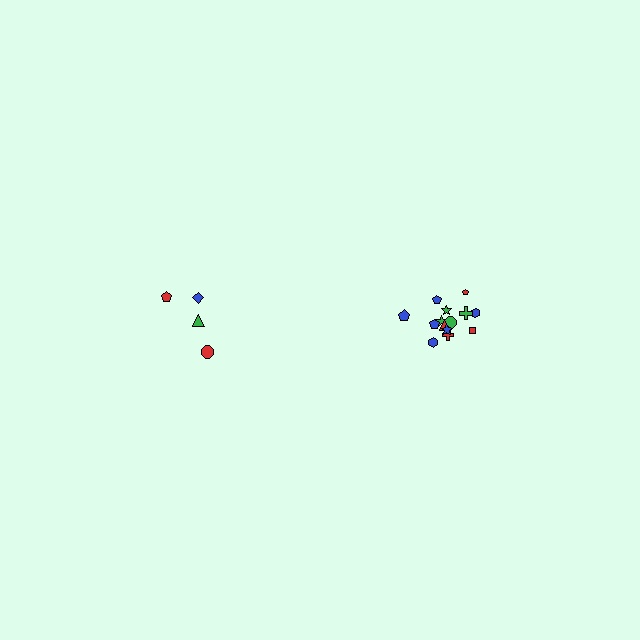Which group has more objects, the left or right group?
The right group.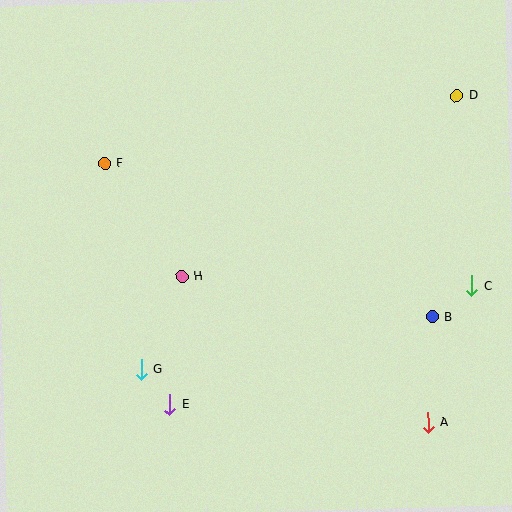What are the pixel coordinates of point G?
Point G is at (141, 369).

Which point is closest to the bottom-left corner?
Point E is closest to the bottom-left corner.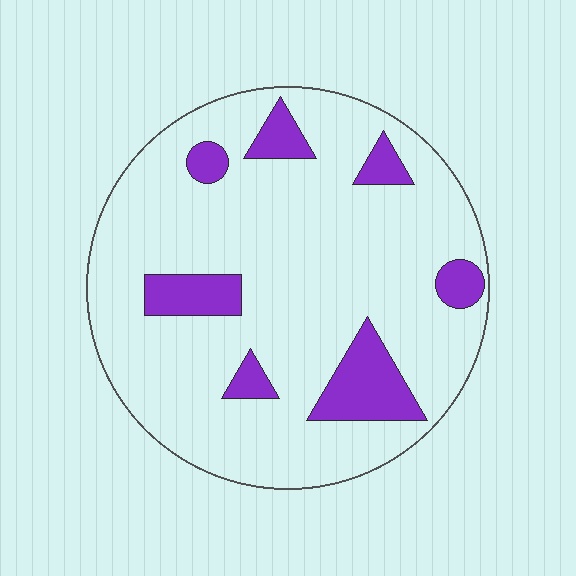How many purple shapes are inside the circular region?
7.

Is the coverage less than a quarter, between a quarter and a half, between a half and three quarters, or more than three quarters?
Less than a quarter.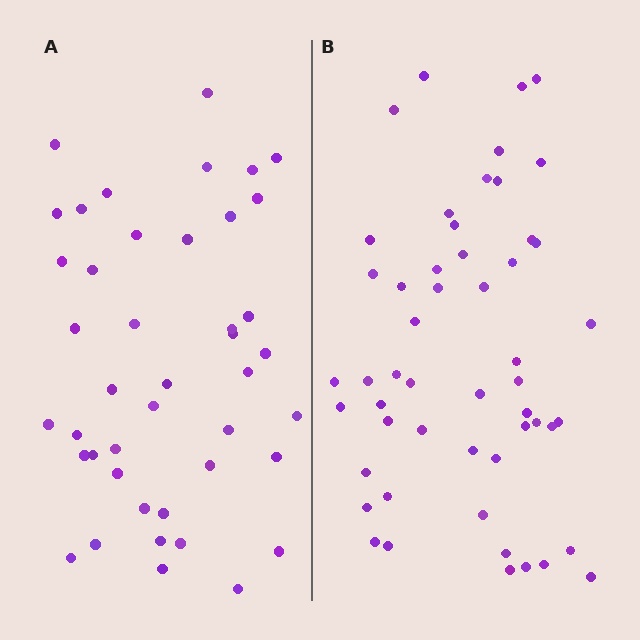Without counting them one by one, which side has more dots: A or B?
Region B (the right region) has more dots.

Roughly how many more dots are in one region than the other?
Region B has roughly 8 or so more dots than region A.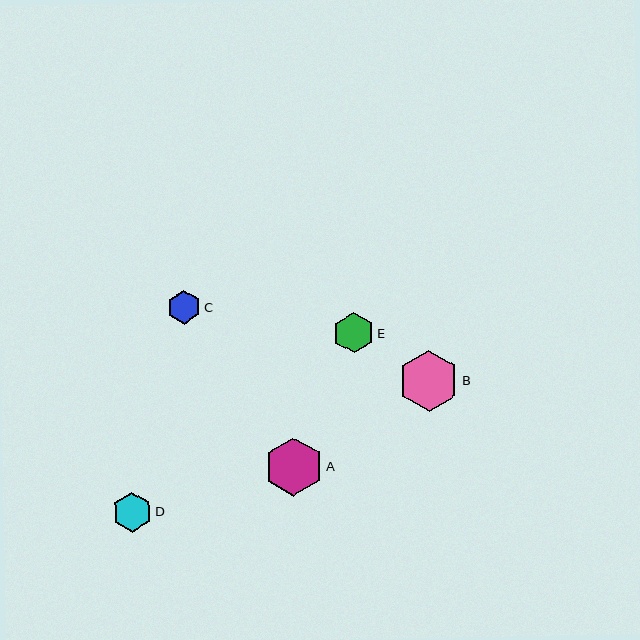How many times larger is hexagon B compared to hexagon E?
Hexagon B is approximately 1.5 times the size of hexagon E.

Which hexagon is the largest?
Hexagon B is the largest with a size of approximately 61 pixels.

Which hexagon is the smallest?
Hexagon C is the smallest with a size of approximately 34 pixels.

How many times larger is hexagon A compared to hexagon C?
Hexagon A is approximately 1.7 times the size of hexagon C.